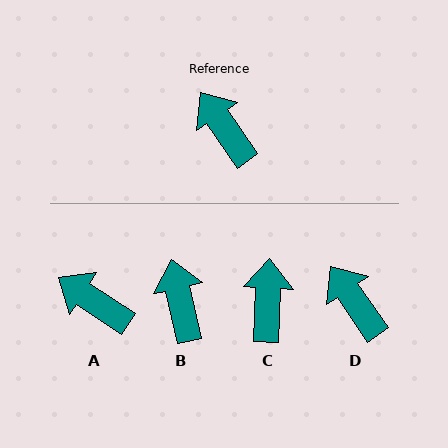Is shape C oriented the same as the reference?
No, it is off by about 37 degrees.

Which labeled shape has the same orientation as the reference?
D.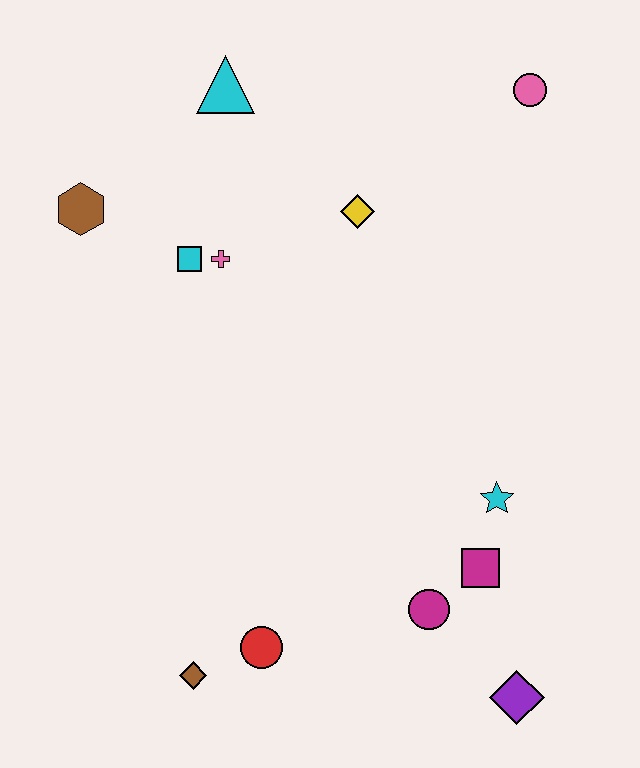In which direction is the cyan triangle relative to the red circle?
The cyan triangle is above the red circle.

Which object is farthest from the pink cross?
The purple diamond is farthest from the pink cross.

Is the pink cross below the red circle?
No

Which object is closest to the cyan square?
The pink cross is closest to the cyan square.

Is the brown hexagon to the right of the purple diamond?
No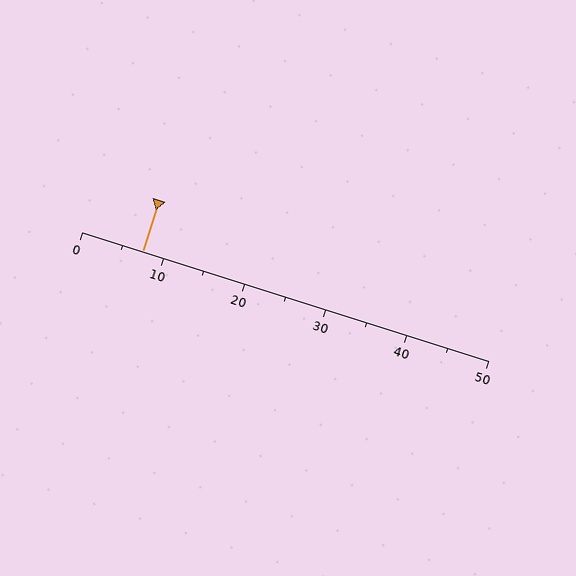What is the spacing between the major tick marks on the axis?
The major ticks are spaced 10 apart.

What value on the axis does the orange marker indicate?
The marker indicates approximately 7.5.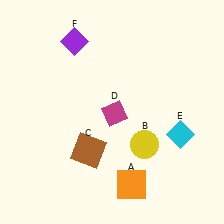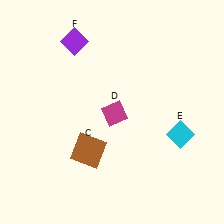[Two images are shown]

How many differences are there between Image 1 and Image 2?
There are 2 differences between the two images.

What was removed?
The orange square (A), the yellow circle (B) were removed in Image 2.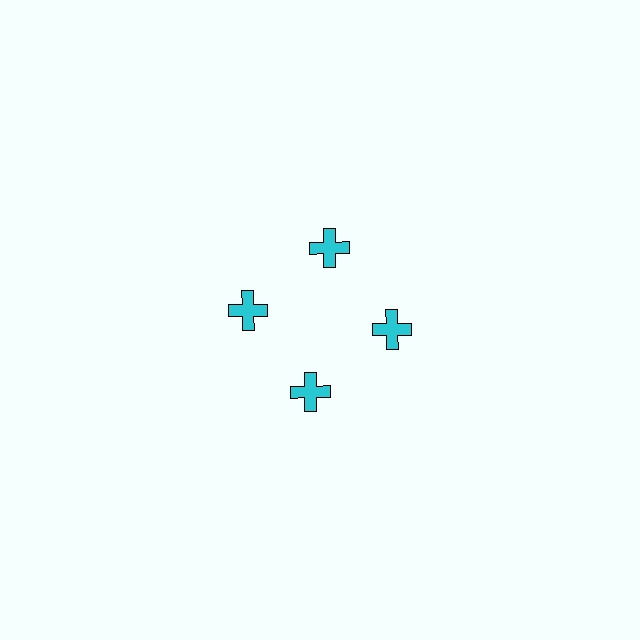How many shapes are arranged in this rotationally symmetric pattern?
There are 4 shapes, arranged in 4 groups of 1.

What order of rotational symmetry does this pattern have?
This pattern has 4-fold rotational symmetry.